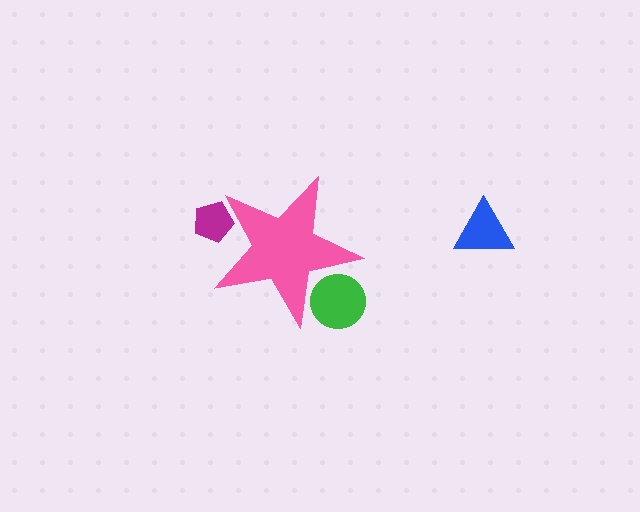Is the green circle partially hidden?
Yes, the green circle is partially hidden behind the pink star.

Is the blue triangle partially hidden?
No, the blue triangle is fully visible.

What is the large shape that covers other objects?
A pink star.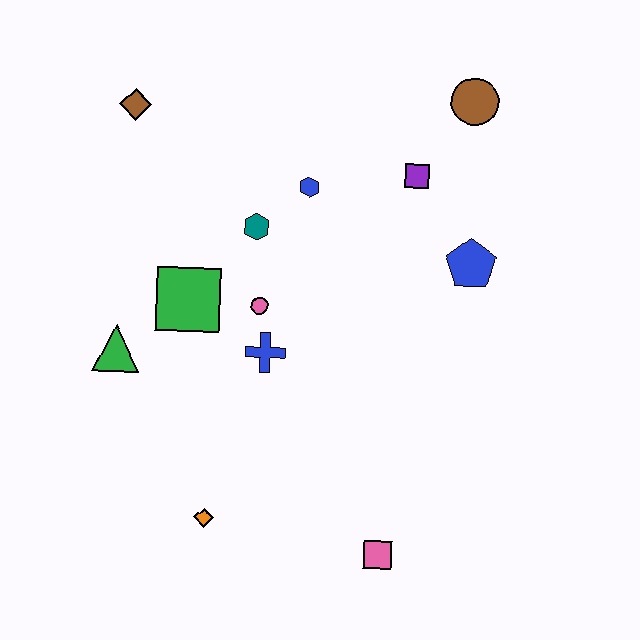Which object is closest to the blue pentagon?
The purple square is closest to the blue pentagon.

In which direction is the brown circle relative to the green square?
The brown circle is to the right of the green square.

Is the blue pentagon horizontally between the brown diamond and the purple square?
No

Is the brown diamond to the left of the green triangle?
No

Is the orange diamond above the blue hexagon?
No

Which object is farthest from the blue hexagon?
The pink square is farthest from the blue hexagon.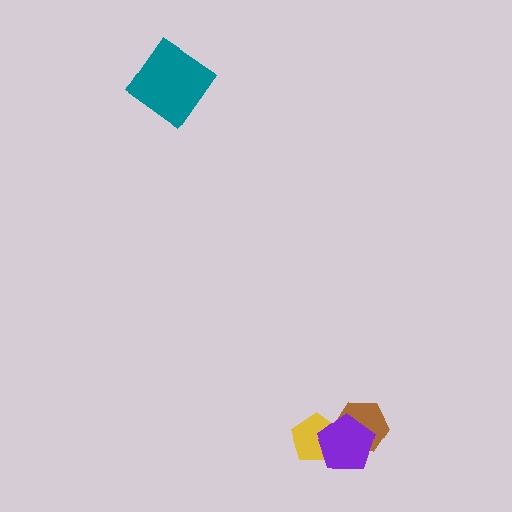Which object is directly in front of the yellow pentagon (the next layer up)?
The brown hexagon is directly in front of the yellow pentagon.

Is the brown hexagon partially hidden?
Yes, it is partially covered by another shape.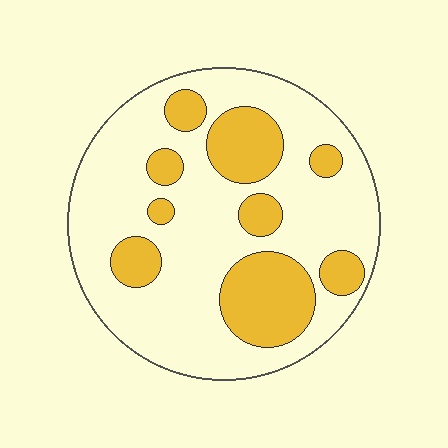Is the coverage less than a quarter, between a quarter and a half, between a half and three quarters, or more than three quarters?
Between a quarter and a half.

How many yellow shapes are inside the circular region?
9.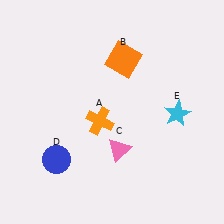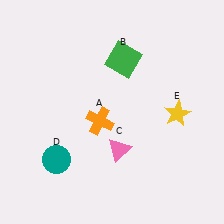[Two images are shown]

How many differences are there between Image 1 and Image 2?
There are 3 differences between the two images.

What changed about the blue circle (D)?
In Image 1, D is blue. In Image 2, it changed to teal.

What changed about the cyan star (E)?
In Image 1, E is cyan. In Image 2, it changed to yellow.